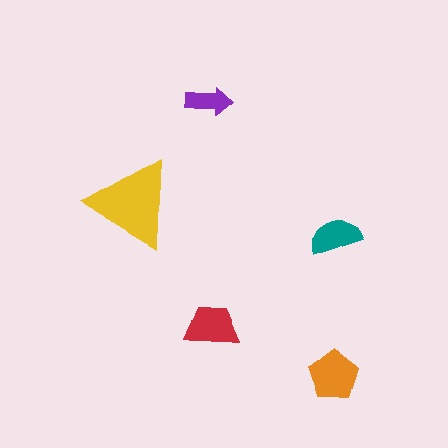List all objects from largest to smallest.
The yellow triangle, the orange pentagon, the red trapezoid, the teal semicircle, the purple arrow.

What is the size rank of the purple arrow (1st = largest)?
5th.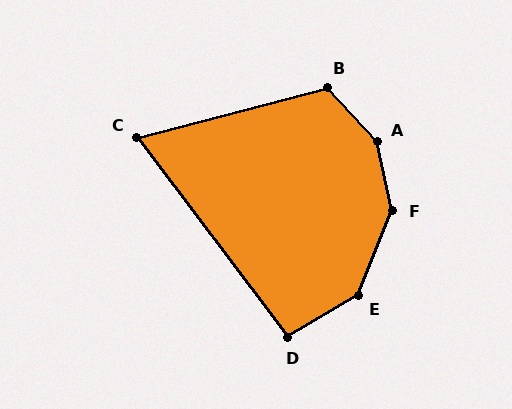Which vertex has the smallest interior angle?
C, at approximately 68 degrees.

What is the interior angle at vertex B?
Approximately 118 degrees (obtuse).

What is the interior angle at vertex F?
Approximately 146 degrees (obtuse).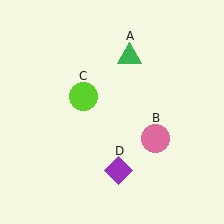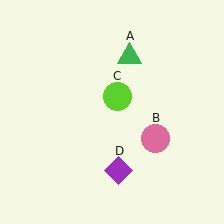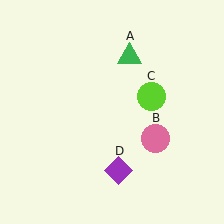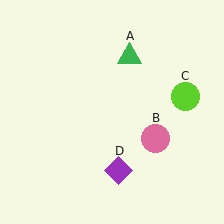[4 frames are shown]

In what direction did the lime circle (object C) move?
The lime circle (object C) moved right.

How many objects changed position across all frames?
1 object changed position: lime circle (object C).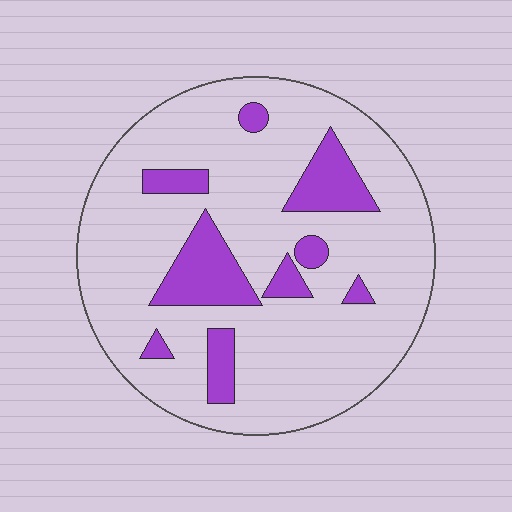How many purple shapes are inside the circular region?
9.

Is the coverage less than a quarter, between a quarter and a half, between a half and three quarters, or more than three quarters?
Less than a quarter.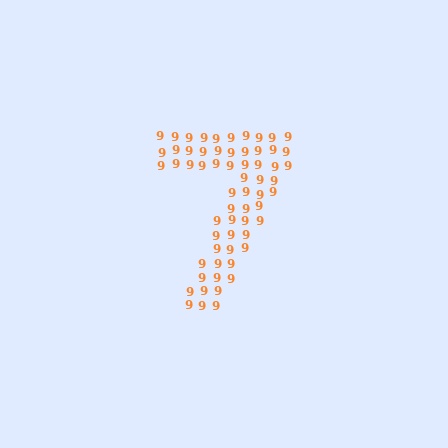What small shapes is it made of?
It is made of small digit 9's.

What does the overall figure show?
The overall figure shows the digit 7.